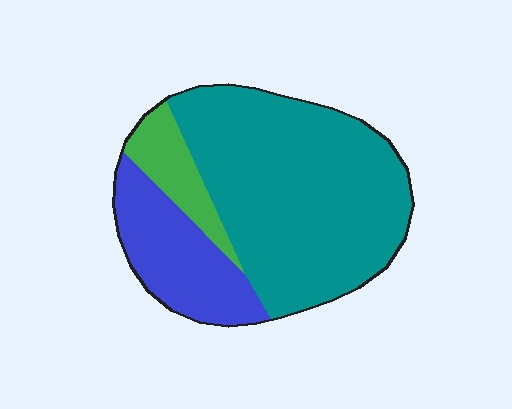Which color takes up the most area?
Teal, at roughly 65%.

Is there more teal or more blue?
Teal.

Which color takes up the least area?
Green, at roughly 10%.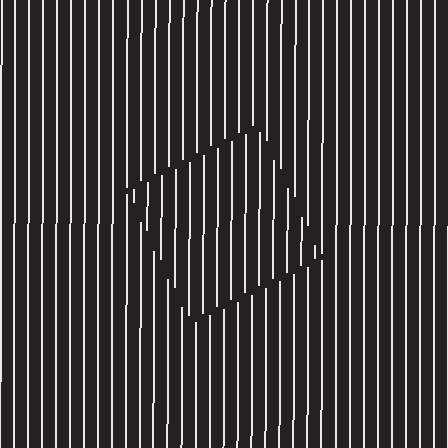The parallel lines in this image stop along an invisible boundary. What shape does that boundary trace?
An illusory square. The interior of the shape contains the same grating, shifted by half a period — the contour is defined by the phase discontinuity where line-ends from the inner and outer gratings abut.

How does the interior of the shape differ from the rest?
The interior of the shape contains the same grating, shifted by half a period — the contour is defined by the phase discontinuity where line-ends from the inner and outer gratings abut.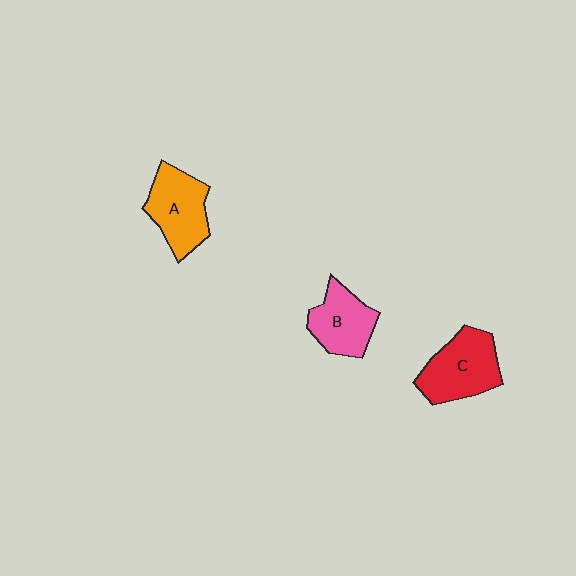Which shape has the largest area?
Shape C (red).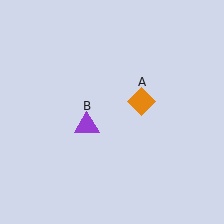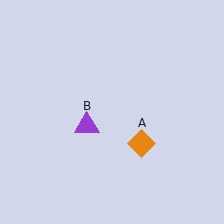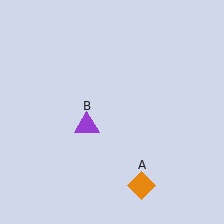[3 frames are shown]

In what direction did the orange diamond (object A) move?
The orange diamond (object A) moved down.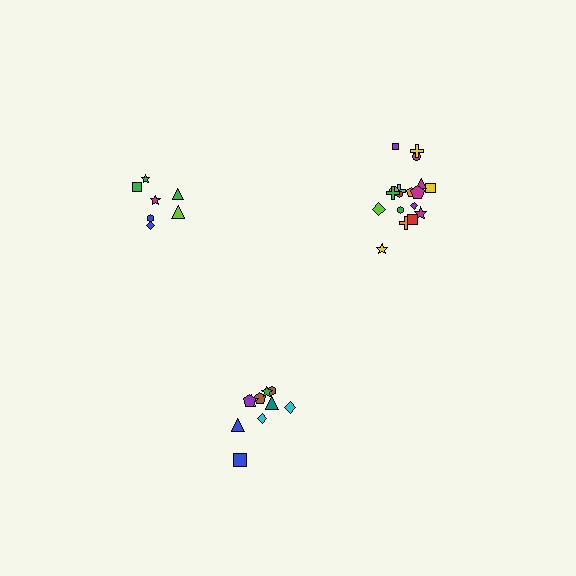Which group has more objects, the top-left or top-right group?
The top-right group.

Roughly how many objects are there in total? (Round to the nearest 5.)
Roughly 35 objects in total.